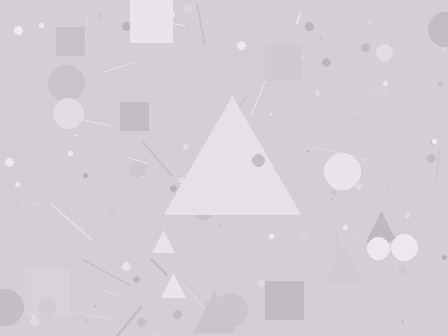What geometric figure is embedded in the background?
A triangle is embedded in the background.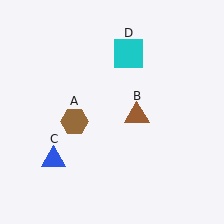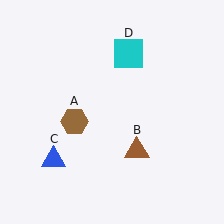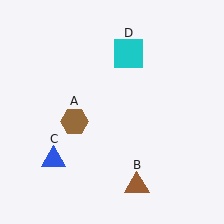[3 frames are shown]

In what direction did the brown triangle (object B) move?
The brown triangle (object B) moved down.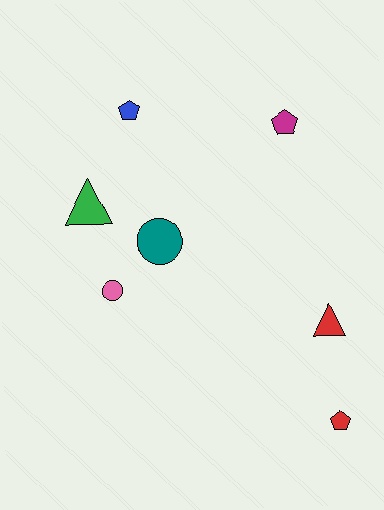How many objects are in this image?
There are 7 objects.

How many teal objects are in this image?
There is 1 teal object.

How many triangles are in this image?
There are 2 triangles.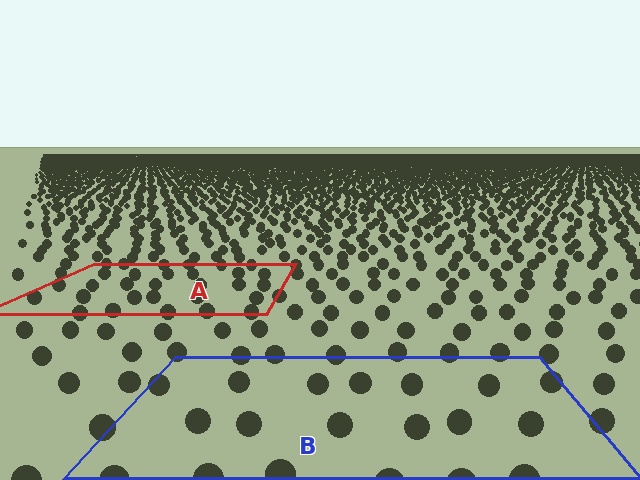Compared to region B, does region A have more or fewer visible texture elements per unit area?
Region A has more texture elements per unit area — they are packed more densely because it is farther away.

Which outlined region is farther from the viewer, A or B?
Region A is farther from the viewer — the texture elements inside it appear smaller and more densely packed.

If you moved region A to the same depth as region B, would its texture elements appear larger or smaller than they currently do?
They would appear larger. At a closer depth, the same texture elements are projected at a bigger on-screen size.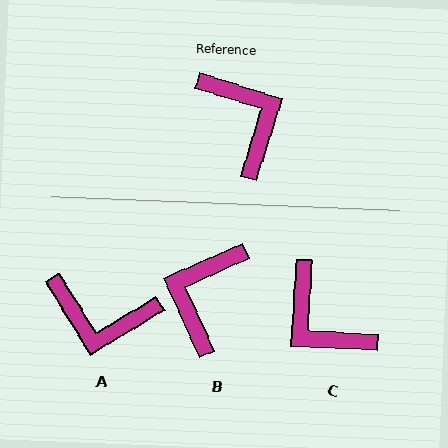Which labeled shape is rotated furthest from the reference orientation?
C, about 166 degrees away.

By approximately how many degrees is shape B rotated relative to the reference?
Approximately 132 degrees counter-clockwise.